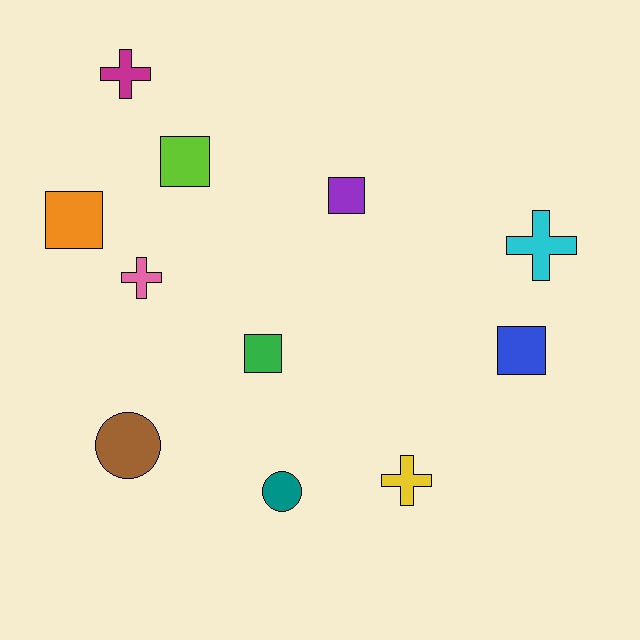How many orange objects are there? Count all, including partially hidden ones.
There is 1 orange object.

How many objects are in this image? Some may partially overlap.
There are 11 objects.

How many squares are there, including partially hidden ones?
There are 5 squares.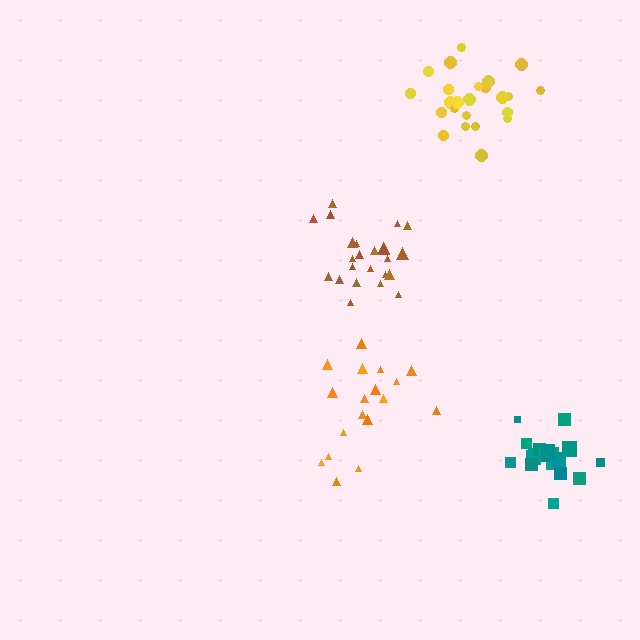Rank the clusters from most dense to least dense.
teal, brown, yellow, orange.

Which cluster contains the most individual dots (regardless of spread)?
Yellow (25).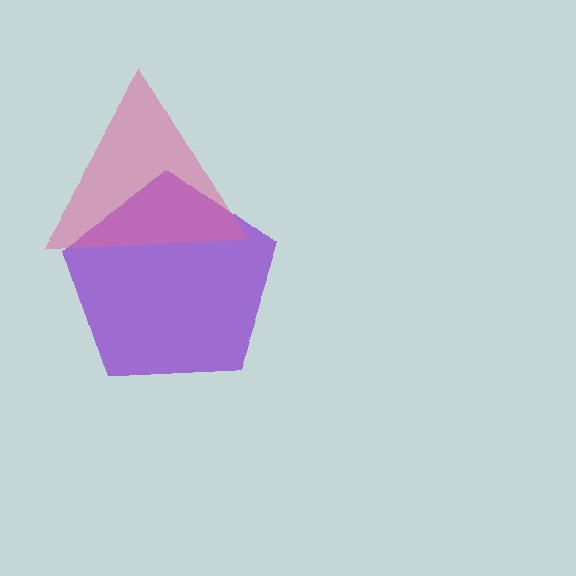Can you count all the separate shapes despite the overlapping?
Yes, there are 2 separate shapes.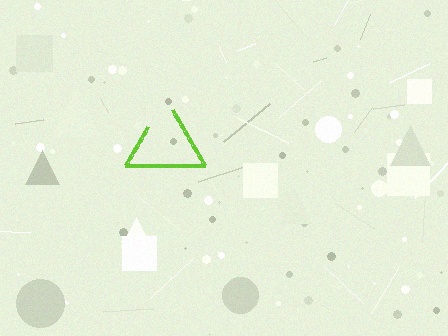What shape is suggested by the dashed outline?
The dashed outline suggests a triangle.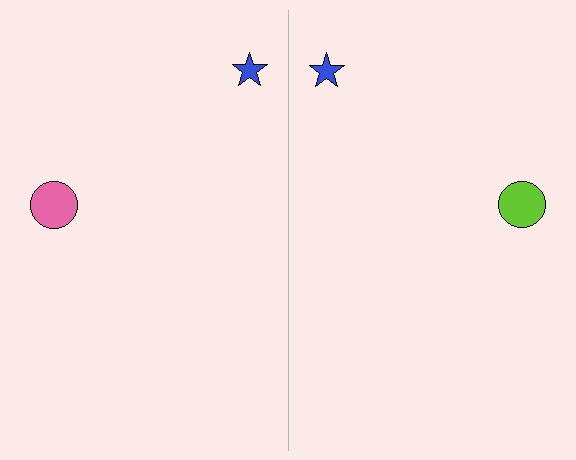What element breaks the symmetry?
The lime circle on the right side breaks the symmetry — its mirror counterpart is pink.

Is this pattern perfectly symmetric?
No, the pattern is not perfectly symmetric. The lime circle on the right side breaks the symmetry — its mirror counterpart is pink.